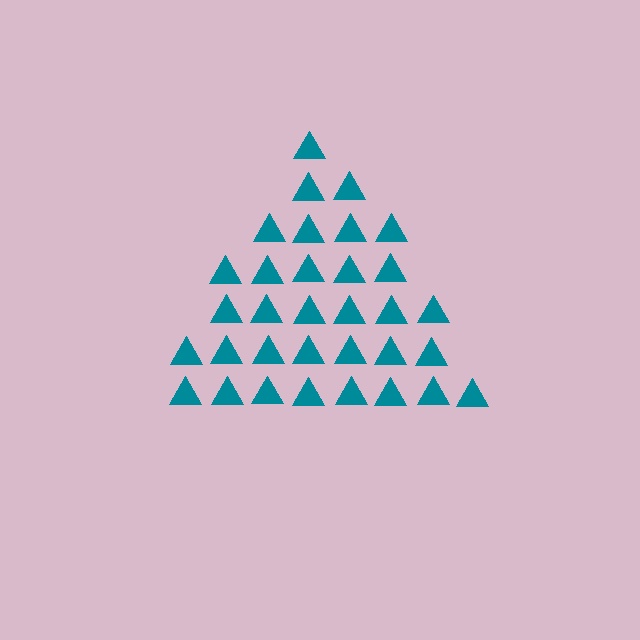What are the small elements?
The small elements are triangles.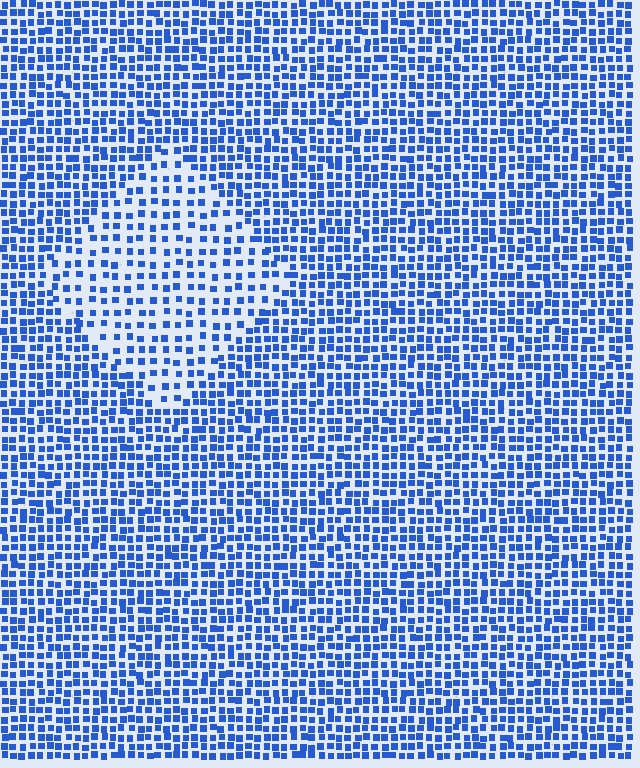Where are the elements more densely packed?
The elements are more densely packed outside the diamond boundary.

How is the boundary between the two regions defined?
The boundary is defined by a change in element density (approximately 1.8x ratio). All elements are the same color, size, and shape.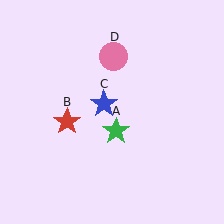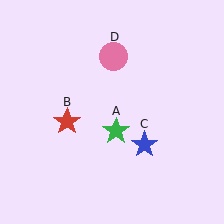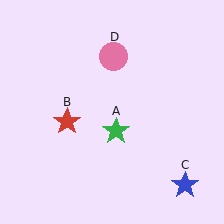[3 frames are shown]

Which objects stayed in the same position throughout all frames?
Green star (object A) and red star (object B) and pink circle (object D) remained stationary.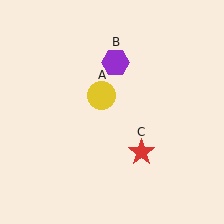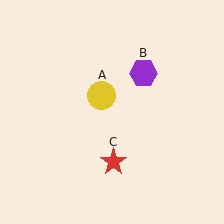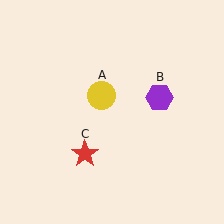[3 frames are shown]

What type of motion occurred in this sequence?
The purple hexagon (object B), red star (object C) rotated clockwise around the center of the scene.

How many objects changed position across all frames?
2 objects changed position: purple hexagon (object B), red star (object C).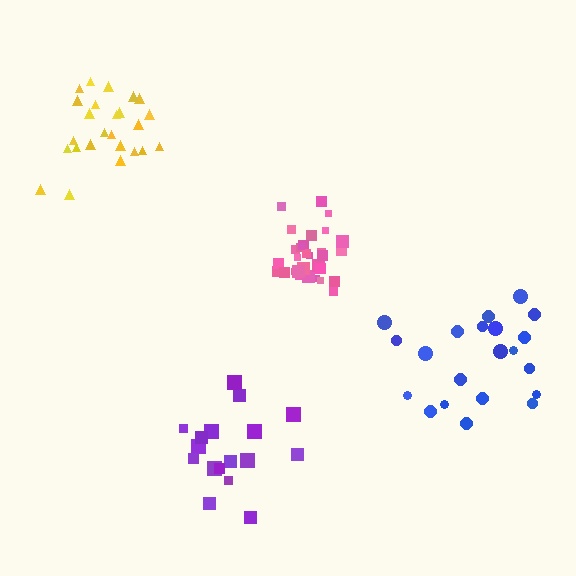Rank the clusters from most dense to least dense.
pink, yellow, purple, blue.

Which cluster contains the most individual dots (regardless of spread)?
Pink (32).